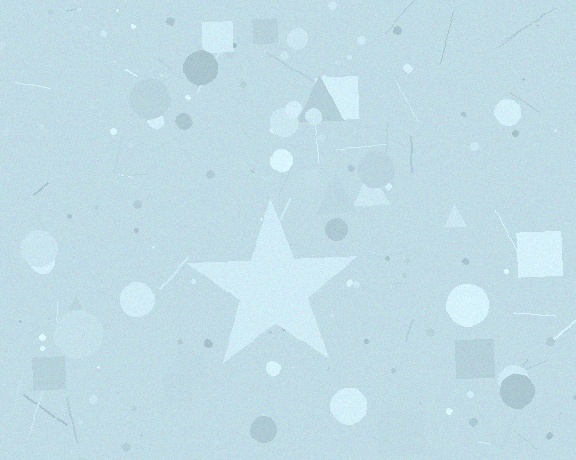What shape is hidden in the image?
A star is hidden in the image.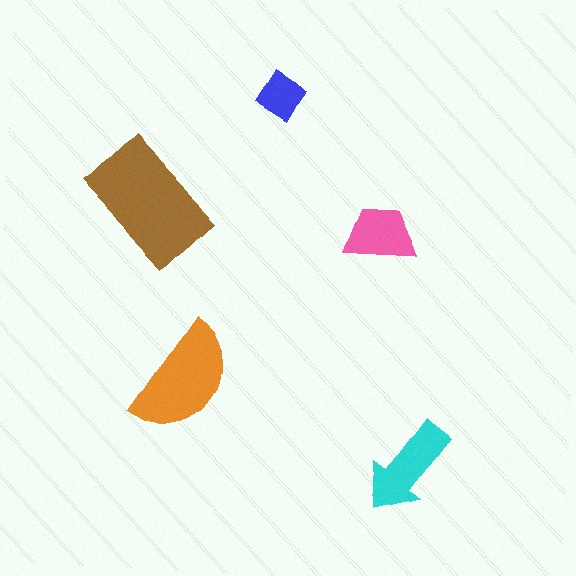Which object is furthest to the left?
The brown rectangle is leftmost.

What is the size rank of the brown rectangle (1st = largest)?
1st.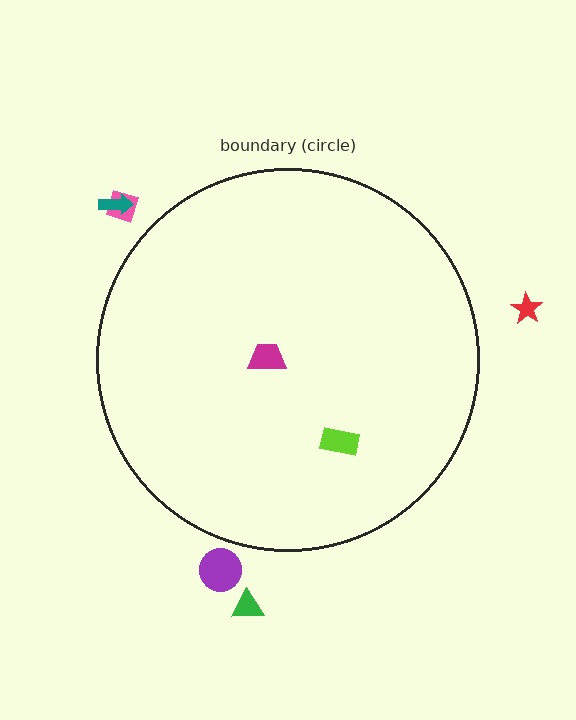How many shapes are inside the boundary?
2 inside, 5 outside.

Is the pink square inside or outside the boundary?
Outside.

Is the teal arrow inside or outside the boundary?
Outside.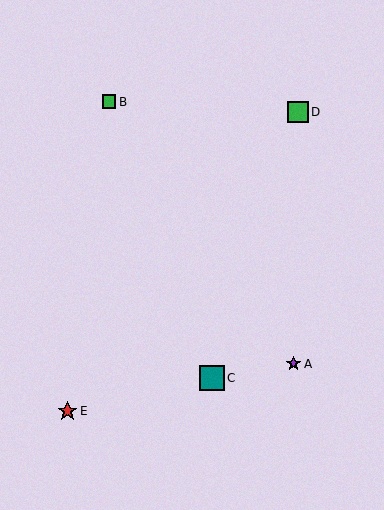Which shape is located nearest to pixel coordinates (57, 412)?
The red star (labeled E) at (68, 411) is nearest to that location.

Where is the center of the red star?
The center of the red star is at (68, 411).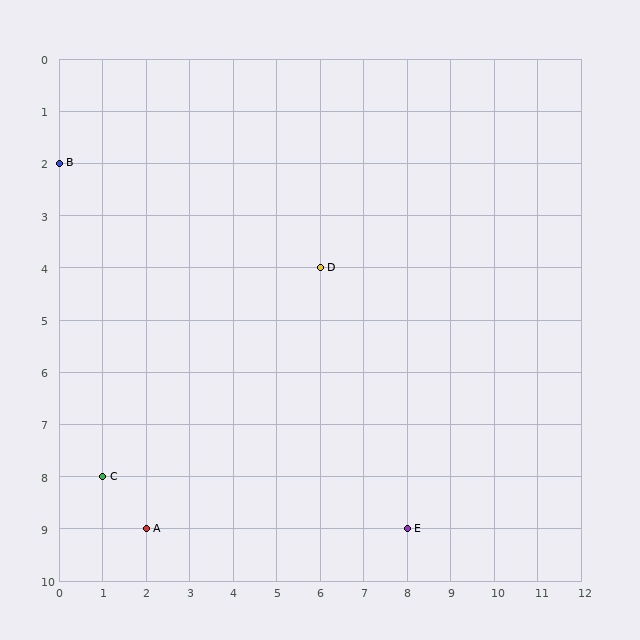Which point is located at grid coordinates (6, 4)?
Point D is at (6, 4).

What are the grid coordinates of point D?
Point D is at grid coordinates (6, 4).